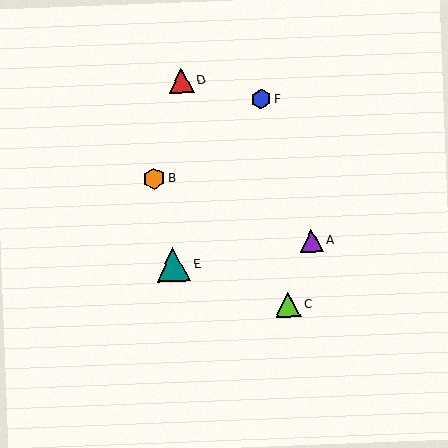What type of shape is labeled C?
Shape C is a lime triangle.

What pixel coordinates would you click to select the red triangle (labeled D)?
Click at (181, 81) to select the red triangle D.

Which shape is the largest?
The teal triangle (labeled E) is the largest.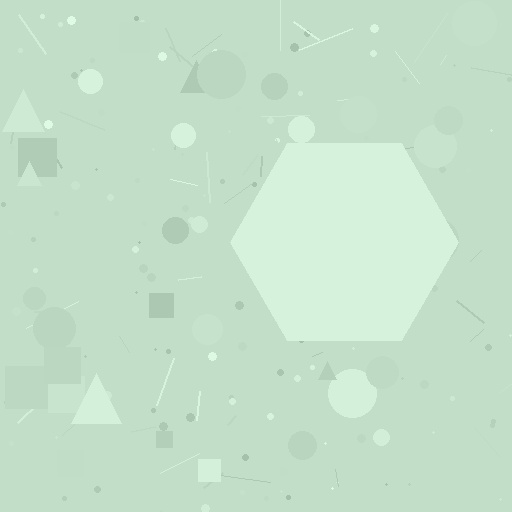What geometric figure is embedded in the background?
A hexagon is embedded in the background.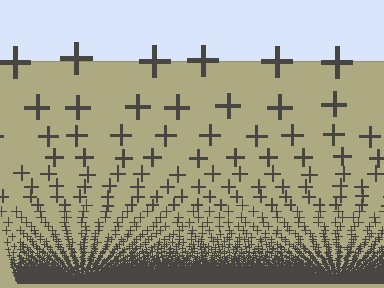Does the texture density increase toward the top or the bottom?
Density increases toward the bottom.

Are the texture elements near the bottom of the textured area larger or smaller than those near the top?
Smaller. The gradient is inverted — elements near the bottom are smaller and denser.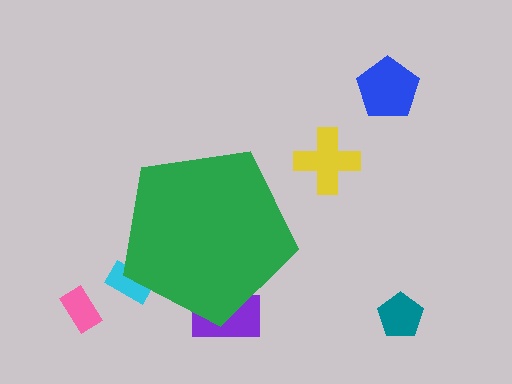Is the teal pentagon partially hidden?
No, the teal pentagon is fully visible.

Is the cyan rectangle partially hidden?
Yes, the cyan rectangle is partially hidden behind the green pentagon.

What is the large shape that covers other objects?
A green pentagon.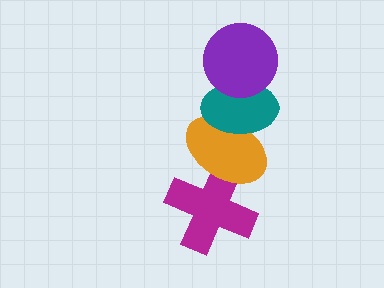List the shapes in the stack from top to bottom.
From top to bottom: the purple circle, the teal ellipse, the orange ellipse, the magenta cross.